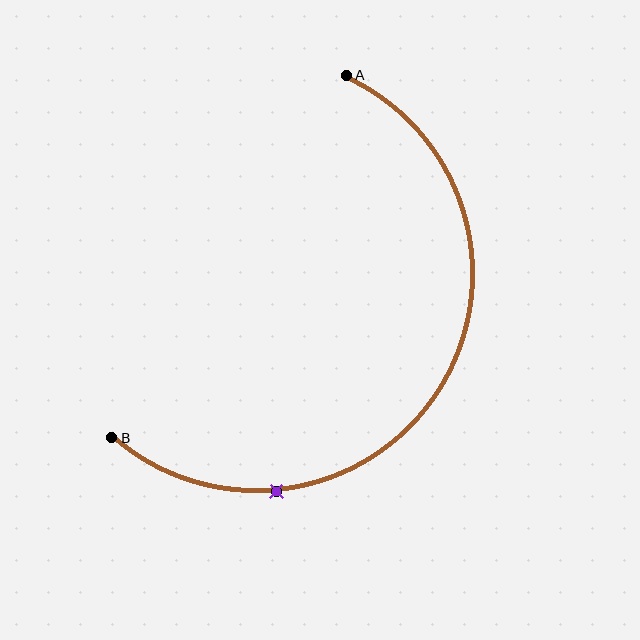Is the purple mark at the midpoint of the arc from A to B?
No. The purple mark lies on the arc but is closer to endpoint B. The arc midpoint would be at the point on the curve equidistant along the arc from both A and B.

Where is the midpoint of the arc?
The arc midpoint is the point on the curve farthest from the straight line joining A and B. It sits to the right of that line.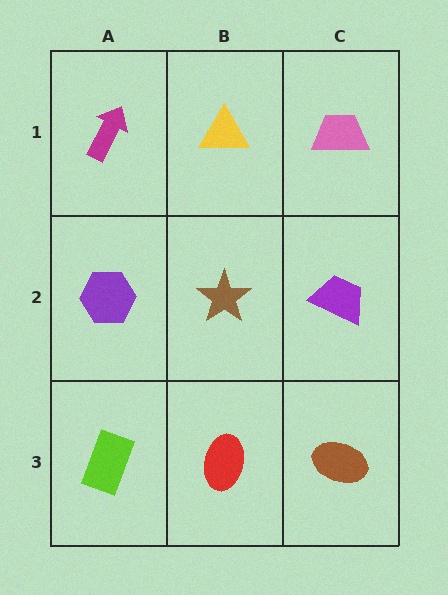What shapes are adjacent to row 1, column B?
A brown star (row 2, column B), a magenta arrow (row 1, column A), a pink trapezoid (row 1, column C).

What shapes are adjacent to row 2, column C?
A pink trapezoid (row 1, column C), a brown ellipse (row 3, column C), a brown star (row 2, column B).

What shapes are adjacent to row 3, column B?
A brown star (row 2, column B), a lime rectangle (row 3, column A), a brown ellipse (row 3, column C).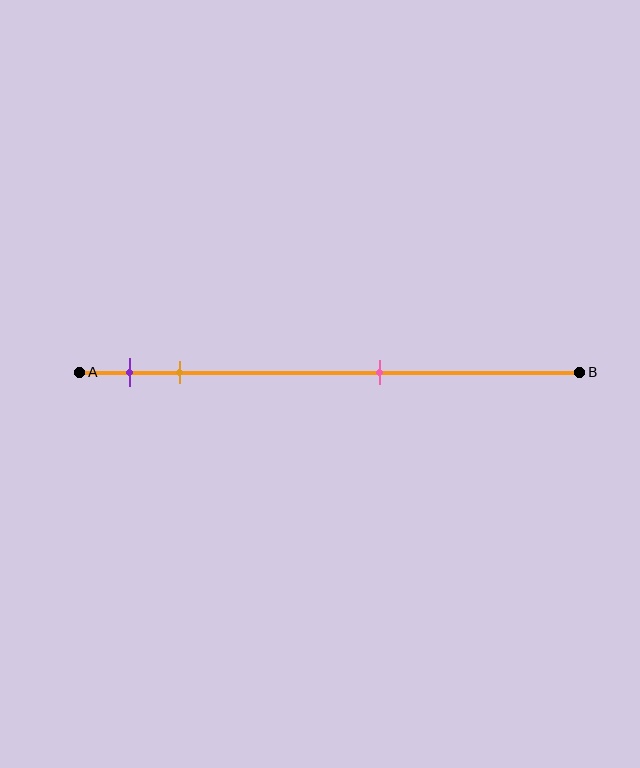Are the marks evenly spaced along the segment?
No, the marks are not evenly spaced.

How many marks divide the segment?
There are 3 marks dividing the segment.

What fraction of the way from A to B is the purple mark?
The purple mark is approximately 10% (0.1) of the way from A to B.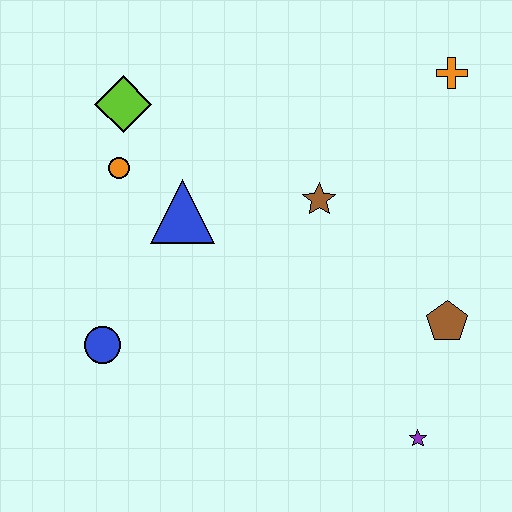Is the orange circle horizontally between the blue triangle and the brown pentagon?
No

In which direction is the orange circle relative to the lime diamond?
The orange circle is below the lime diamond.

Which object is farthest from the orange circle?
The purple star is farthest from the orange circle.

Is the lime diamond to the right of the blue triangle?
No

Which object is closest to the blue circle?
The blue triangle is closest to the blue circle.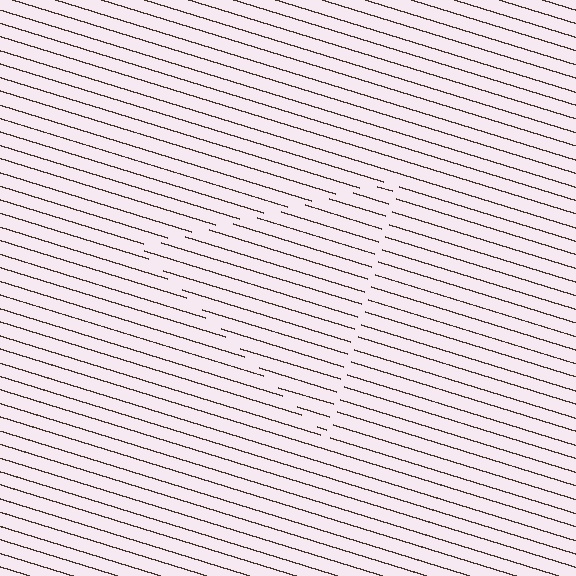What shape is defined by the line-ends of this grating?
An illusory triangle. The interior of the shape contains the same grating, shifted by half a period — the contour is defined by the phase discontinuity where line-ends from the inner and outer gratings abut.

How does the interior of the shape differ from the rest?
The interior of the shape contains the same grating, shifted by half a period — the contour is defined by the phase discontinuity where line-ends from the inner and outer gratings abut.